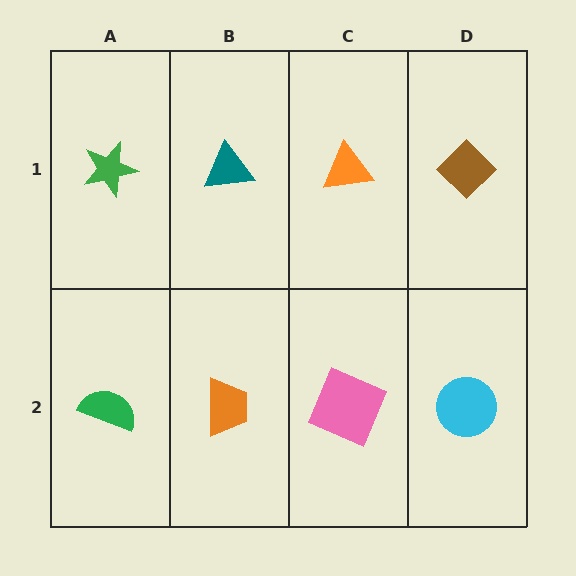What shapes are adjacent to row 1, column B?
An orange trapezoid (row 2, column B), a green star (row 1, column A), an orange triangle (row 1, column C).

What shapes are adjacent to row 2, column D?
A brown diamond (row 1, column D), a pink square (row 2, column C).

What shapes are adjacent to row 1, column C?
A pink square (row 2, column C), a teal triangle (row 1, column B), a brown diamond (row 1, column D).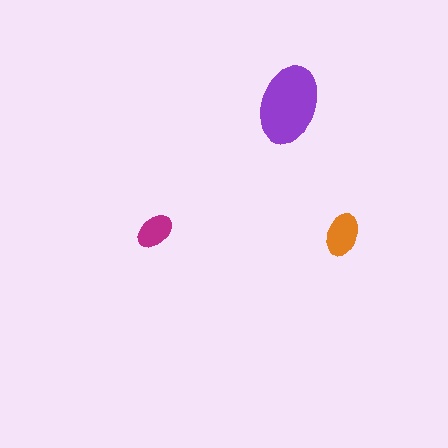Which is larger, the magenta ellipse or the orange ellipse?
The orange one.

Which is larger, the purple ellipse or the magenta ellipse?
The purple one.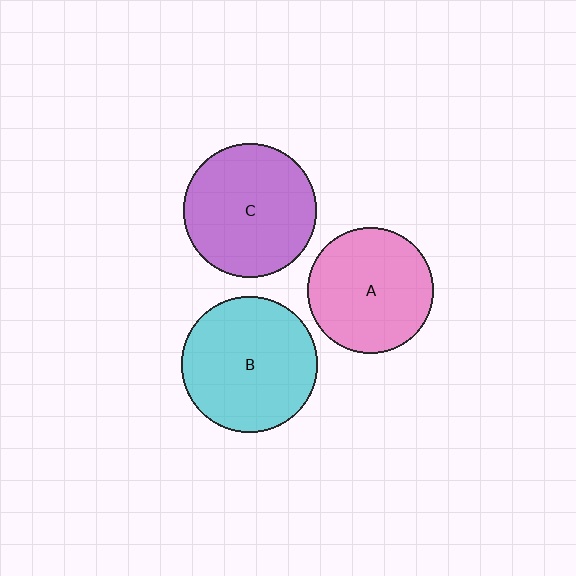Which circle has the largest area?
Circle B (cyan).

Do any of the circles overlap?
No, none of the circles overlap.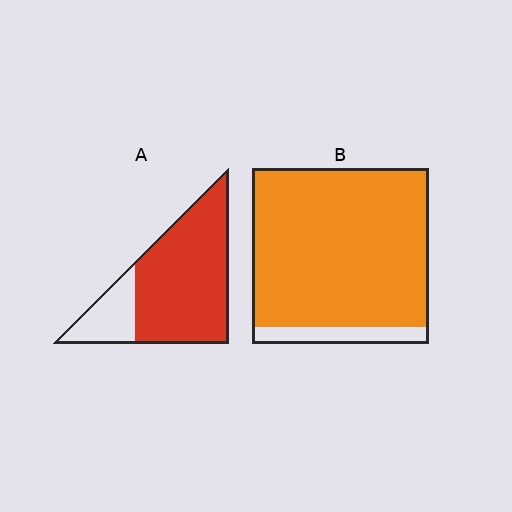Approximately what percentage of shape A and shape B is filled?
A is approximately 80% and B is approximately 90%.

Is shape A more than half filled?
Yes.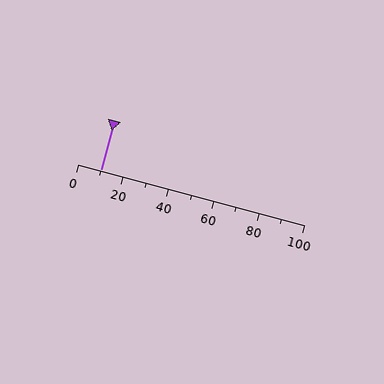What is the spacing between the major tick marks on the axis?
The major ticks are spaced 20 apart.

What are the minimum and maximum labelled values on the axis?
The axis runs from 0 to 100.